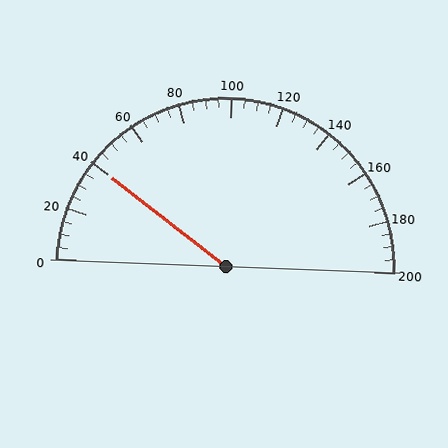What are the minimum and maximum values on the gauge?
The gauge ranges from 0 to 200.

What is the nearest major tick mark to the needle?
The nearest major tick mark is 40.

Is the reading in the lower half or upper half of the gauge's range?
The reading is in the lower half of the range (0 to 200).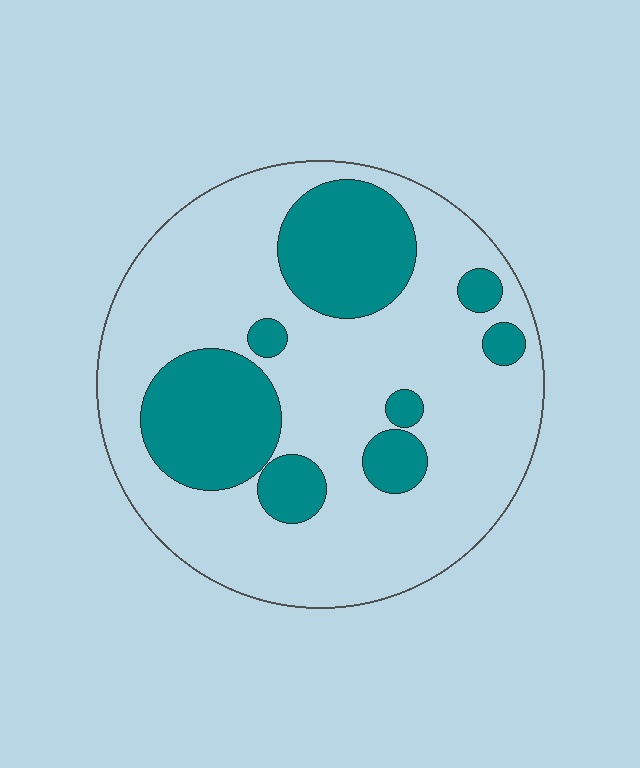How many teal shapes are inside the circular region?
8.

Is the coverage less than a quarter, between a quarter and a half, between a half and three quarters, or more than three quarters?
Between a quarter and a half.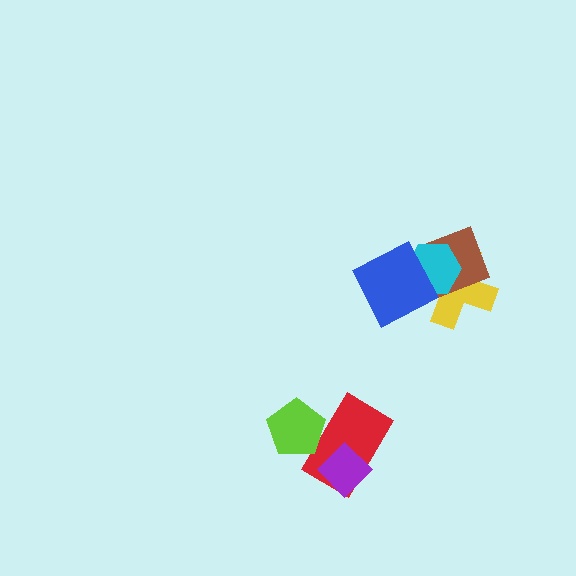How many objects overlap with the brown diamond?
3 objects overlap with the brown diamond.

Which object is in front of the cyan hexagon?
The blue diamond is in front of the cyan hexagon.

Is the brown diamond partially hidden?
Yes, it is partially covered by another shape.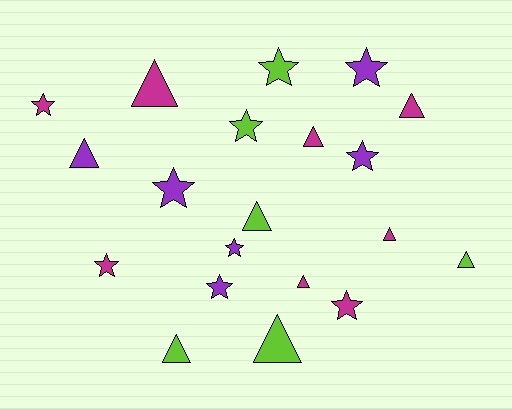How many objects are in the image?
There are 20 objects.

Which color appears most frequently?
Magenta, with 8 objects.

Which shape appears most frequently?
Triangle, with 10 objects.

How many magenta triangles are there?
There are 5 magenta triangles.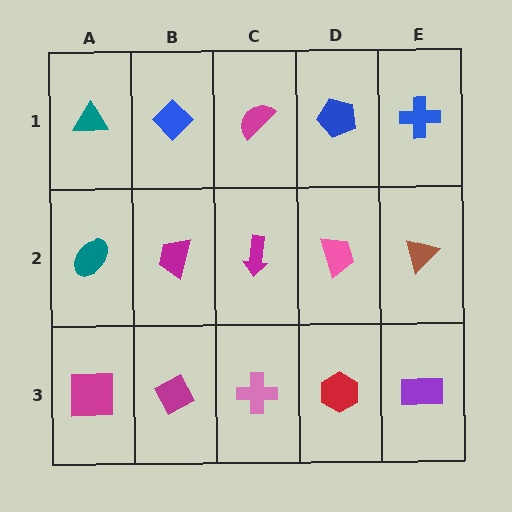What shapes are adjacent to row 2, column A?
A teal triangle (row 1, column A), a magenta square (row 3, column A), a magenta trapezoid (row 2, column B).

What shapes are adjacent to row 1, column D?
A pink trapezoid (row 2, column D), a magenta semicircle (row 1, column C), a blue cross (row 1, column E).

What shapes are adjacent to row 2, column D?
A blue pentagon (row 1, column D), a red hexagon (row 3, column D), a magenta arrow (row 2, column C), a brown triangle (row 2, column E).